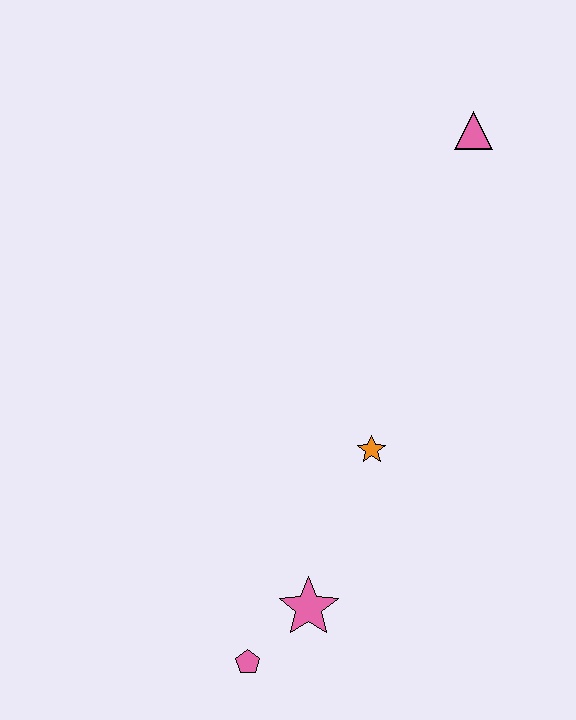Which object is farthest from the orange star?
The pink triangle is farthest from the orange star.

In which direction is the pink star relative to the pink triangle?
The pink star is below the pink triangle.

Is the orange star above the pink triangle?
No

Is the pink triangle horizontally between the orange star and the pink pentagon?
No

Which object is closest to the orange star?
The pink star is closest to the orange star.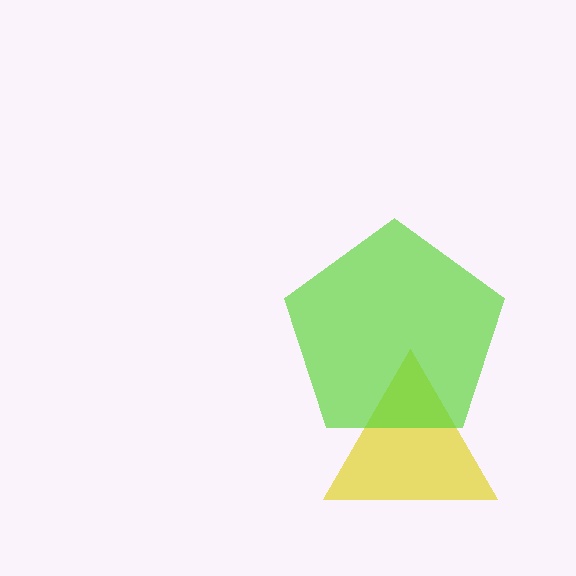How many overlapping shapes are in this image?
There are 2 overlapping shapes in the image.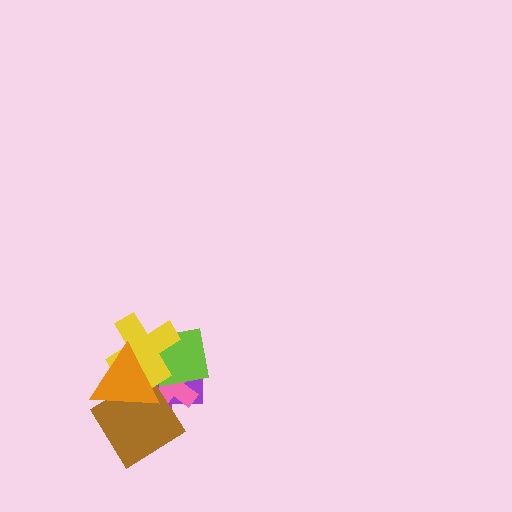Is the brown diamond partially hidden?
Yes, it is partially covered by another shape.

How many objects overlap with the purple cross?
5 objects overlap with the purple cross.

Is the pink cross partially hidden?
Yes, it is partially covered by another shape.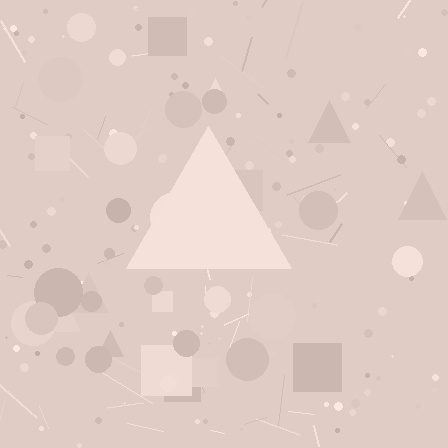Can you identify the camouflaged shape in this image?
The camouflaged shape is a triangle.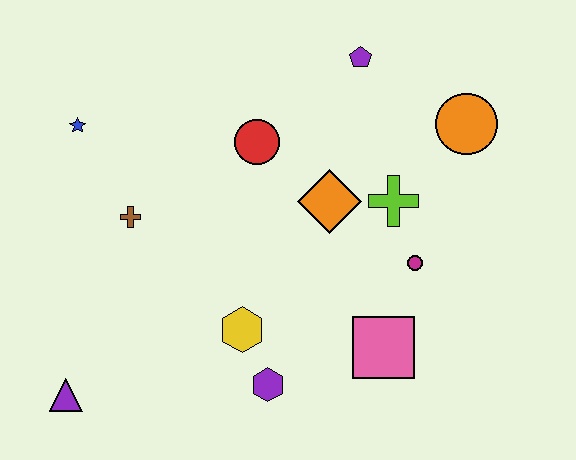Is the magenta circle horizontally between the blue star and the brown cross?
No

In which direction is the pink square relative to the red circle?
The pink square is below the red circle.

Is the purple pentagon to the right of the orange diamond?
Yes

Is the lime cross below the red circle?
Yes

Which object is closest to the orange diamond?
The lime cross is closest to the orange diamond.